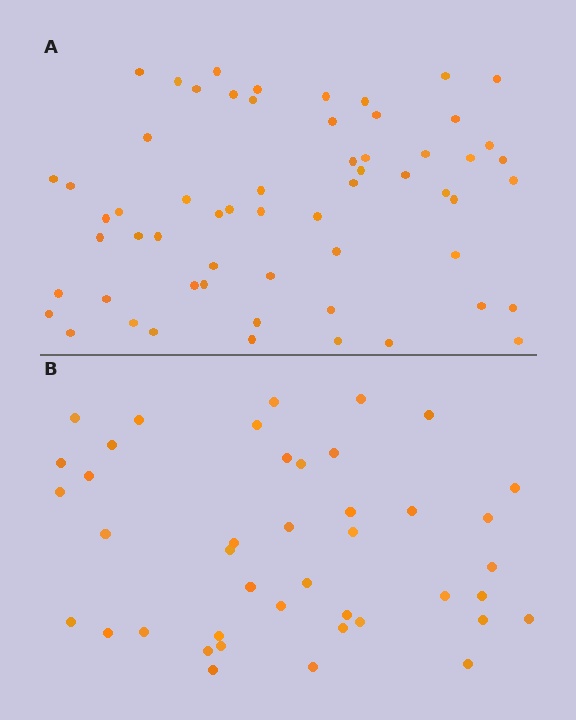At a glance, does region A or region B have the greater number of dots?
Region A (the top region) has more dots.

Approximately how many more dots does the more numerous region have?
Region A has approximately 20 more dots than region B.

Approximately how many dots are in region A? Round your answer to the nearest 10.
About 60 dots.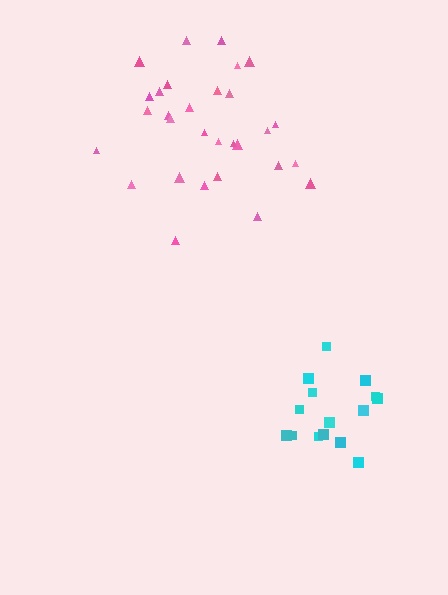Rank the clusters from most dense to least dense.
cyan, pink.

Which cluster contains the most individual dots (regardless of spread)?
Pink (30).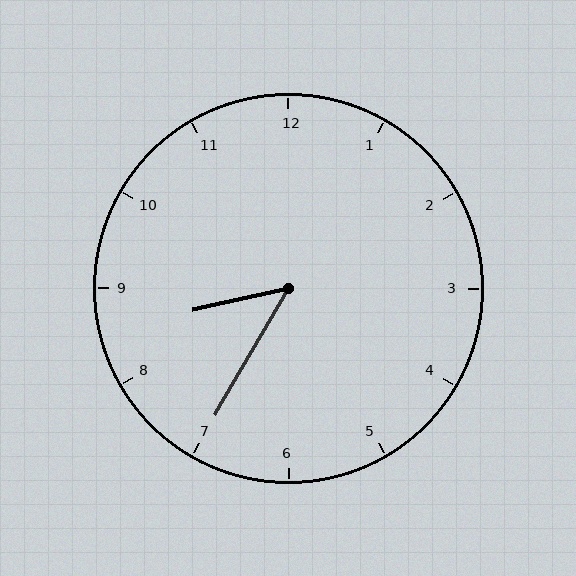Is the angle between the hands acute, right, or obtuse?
It is acute.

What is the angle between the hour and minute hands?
Approximately 48 degrees.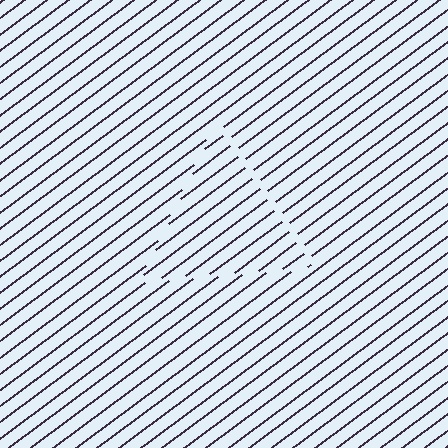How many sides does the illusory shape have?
3 sides — the line-ends trace a triangle.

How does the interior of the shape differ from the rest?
The interior of the shape contains the same grating, shifted by half a period — the contour is defined by the phase discontinuity where line-ends from the inner and outer gratings abut.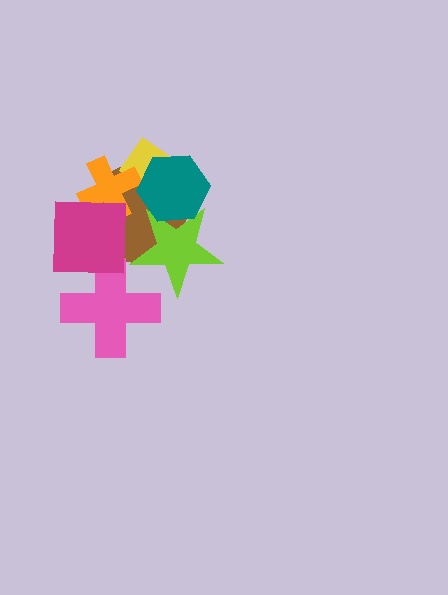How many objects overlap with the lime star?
4 objects overlap with the lime star.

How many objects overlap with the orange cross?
3 objects overlap with the orange cross.